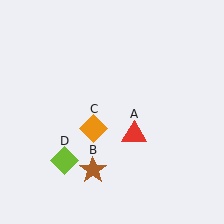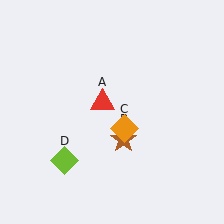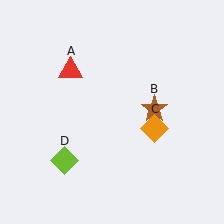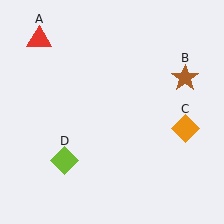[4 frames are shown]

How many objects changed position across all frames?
3 objects changed position: red triangle (object A), brown star (object B), orange diamond (object C).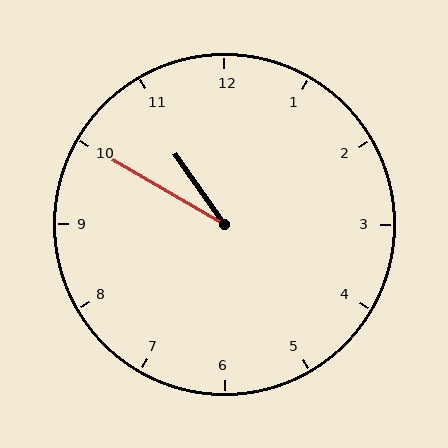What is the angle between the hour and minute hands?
Approximately 25 degrees.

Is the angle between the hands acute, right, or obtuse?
It is acute.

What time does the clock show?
10:50.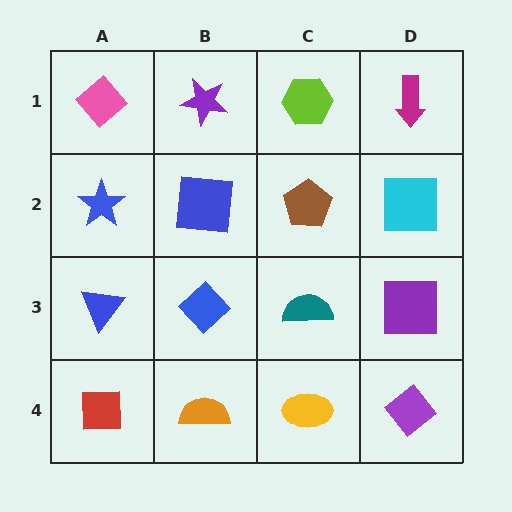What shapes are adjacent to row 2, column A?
A pink diamond (row 1, column A), a blue triangle (row 3, column A), a blue square (row 2, column B).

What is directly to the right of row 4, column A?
An orange semicircle.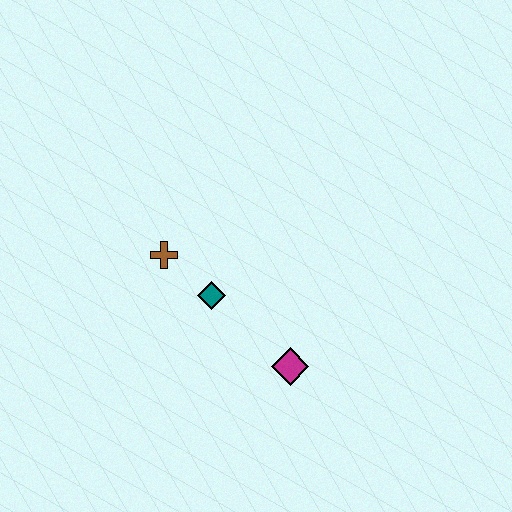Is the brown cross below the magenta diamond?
No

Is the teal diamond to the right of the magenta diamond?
No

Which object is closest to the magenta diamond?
The teal diamond is closest to the magenta diamond.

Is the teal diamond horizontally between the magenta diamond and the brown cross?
Yes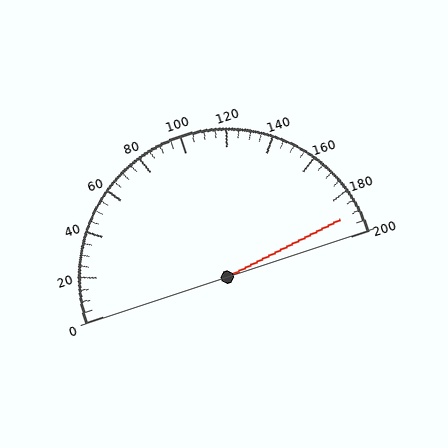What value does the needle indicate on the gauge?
The needle indicates approximately 190.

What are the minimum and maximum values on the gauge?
The gauge ranges from 0 to 200.